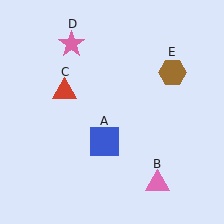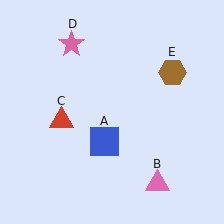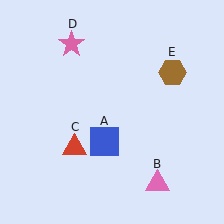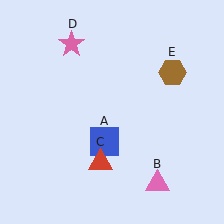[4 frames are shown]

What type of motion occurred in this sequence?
The red triangle (object C) rotated counterclockwise around the center of the scene.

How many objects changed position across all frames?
1 object changed position: red triangle (object C).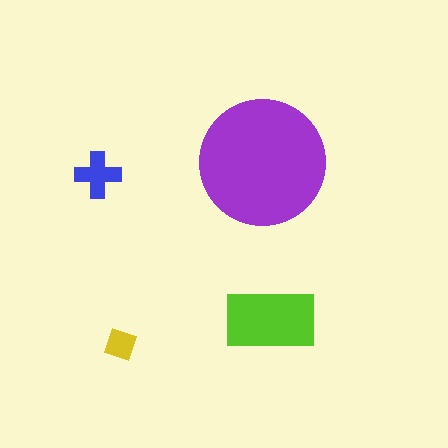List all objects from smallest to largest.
The yellow square, the blue cross, the lime rectangle, the purple circle.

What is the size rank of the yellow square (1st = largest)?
4th.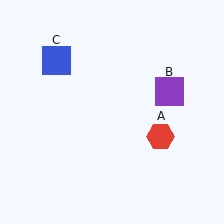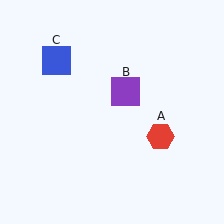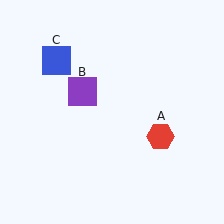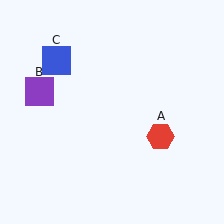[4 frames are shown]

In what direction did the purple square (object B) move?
The purple square (object B) moved left.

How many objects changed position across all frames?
1 object changed position: purple square (object B).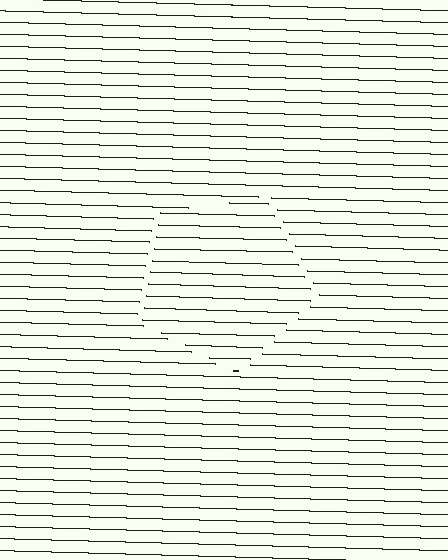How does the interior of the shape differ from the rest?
The interior of the shape contains the same grating, shifted by half a period — the contour is defined by the phase discontinuity where line-ends from the inner and outer gratings abut.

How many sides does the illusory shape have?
5 sides — the line-ends trace a pentagon.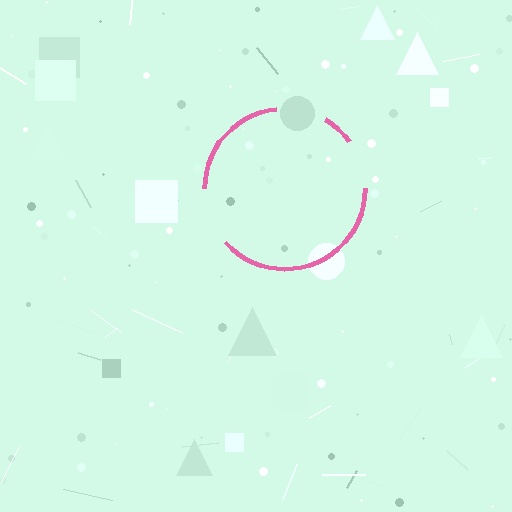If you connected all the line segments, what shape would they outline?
They would outline a circle.